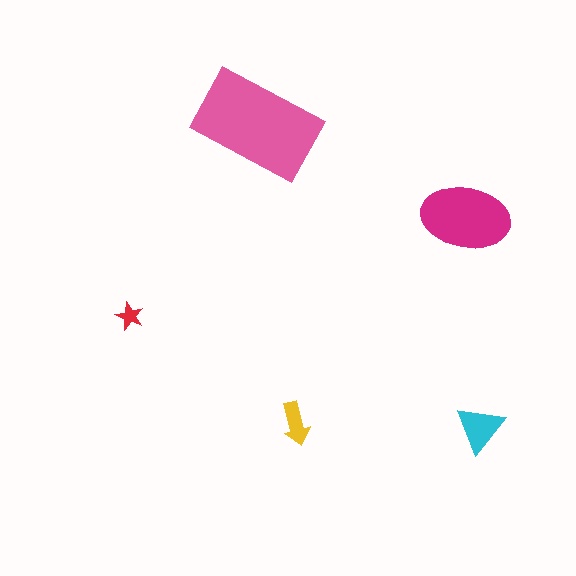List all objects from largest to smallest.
The pink rectangle, the magenta ellipse, the cyan triangle, the yellow arrow, the red star.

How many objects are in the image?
There are 5 objects in the image.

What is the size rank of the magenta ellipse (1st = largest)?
2nd.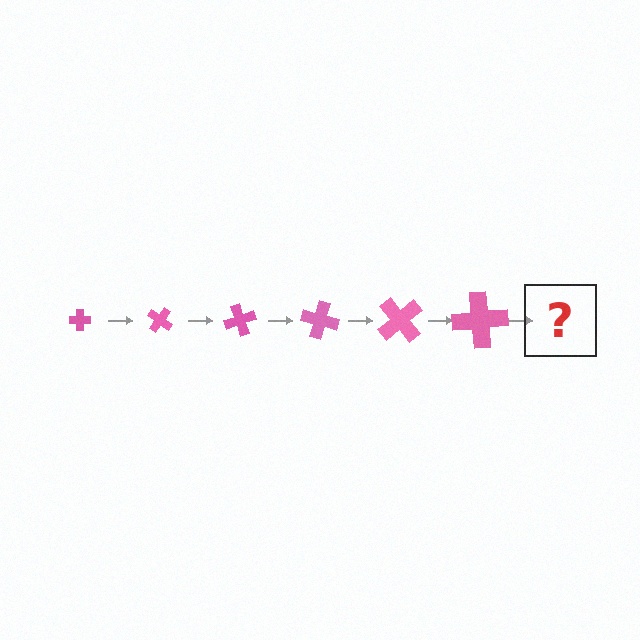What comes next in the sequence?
The next element should be a cross, larger than the previous one and rotated 210 degrees from the start.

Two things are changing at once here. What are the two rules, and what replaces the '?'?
The two rules are that the cross grows larger each step and it rotates 35 degrees each step. The '?' should be a cross, larger than the previous one and rotated 210 degrees from the start.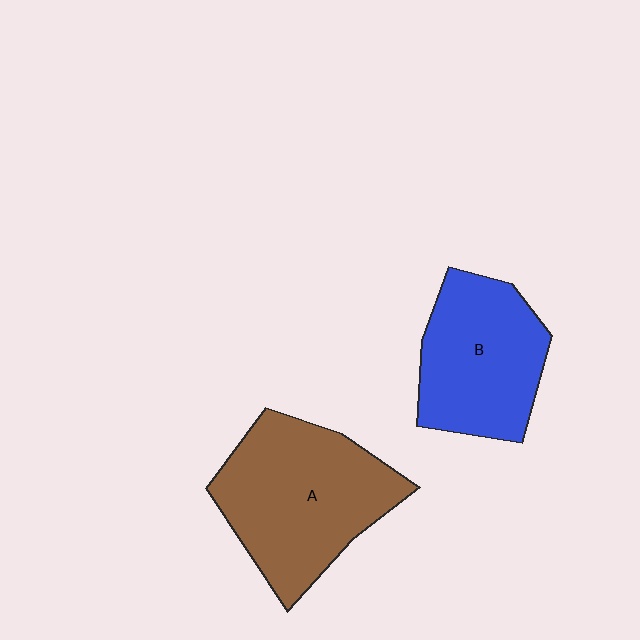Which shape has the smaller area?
Shape B (blue).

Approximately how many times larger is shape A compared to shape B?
Approximately 1.3 times.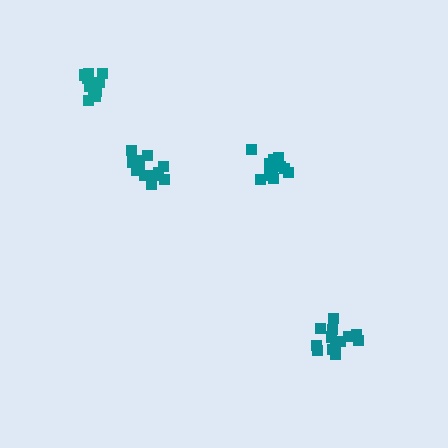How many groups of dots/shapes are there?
There are 4 groups.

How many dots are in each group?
Group 1: 11 dots, Group 2: 11 dots, Group 3: 12 dots, Group 4: 13 dots (47 total).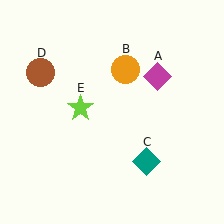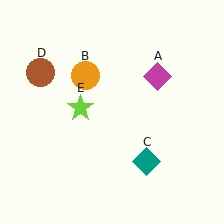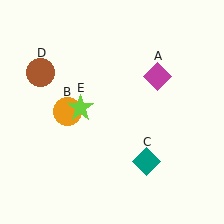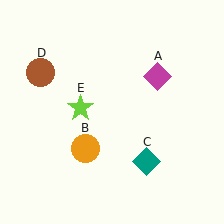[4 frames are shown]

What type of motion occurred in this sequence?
The orange circle (object B) rotated counterclockwise around the center of the scene.